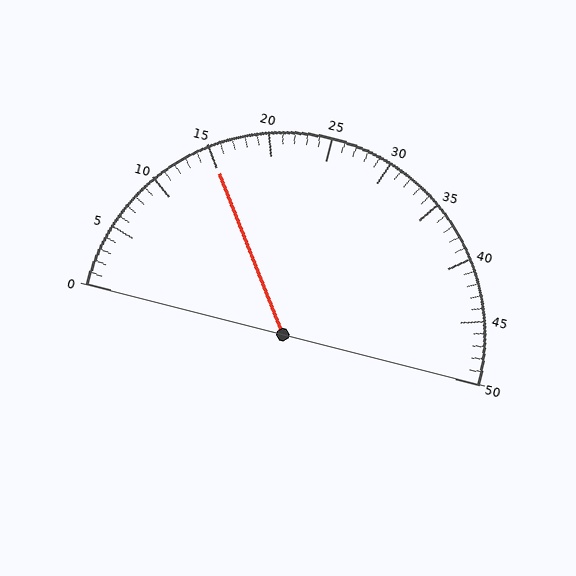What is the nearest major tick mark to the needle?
The nearest major tick mark is 15.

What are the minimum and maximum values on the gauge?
The gauge ranges from 0 to 50.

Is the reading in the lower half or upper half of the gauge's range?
The reading is in the lower half of the range (0 to 50).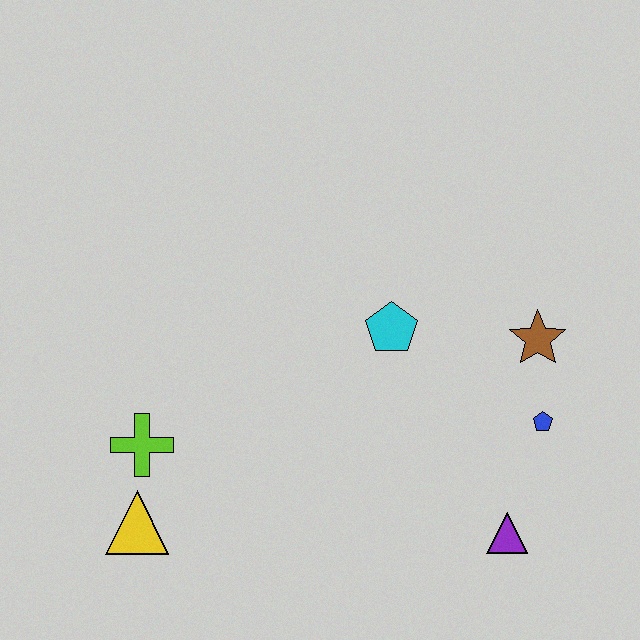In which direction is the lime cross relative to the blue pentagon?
The lime cross is to the left of the blue pentagon.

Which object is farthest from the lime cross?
The brown star is farthest from the lime cross.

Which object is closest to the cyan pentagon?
The brown star is closest to the cyan pentagon.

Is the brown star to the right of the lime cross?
Yes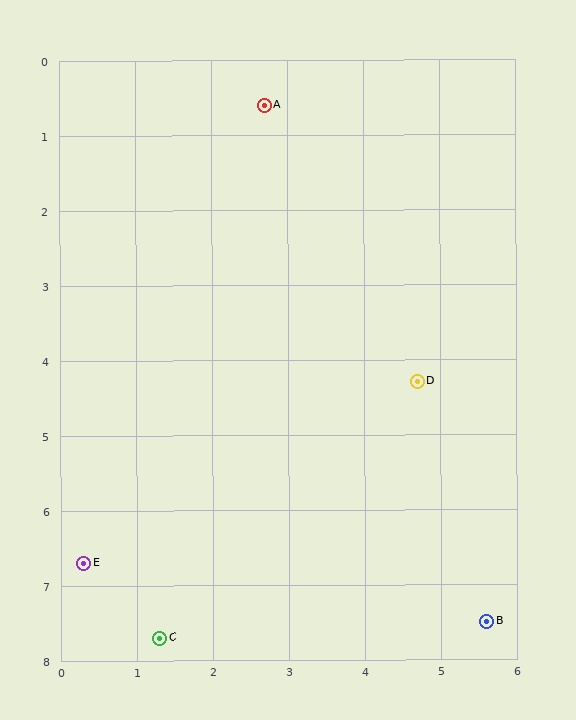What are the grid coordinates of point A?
Point A is at approximately (2.7, 0.6).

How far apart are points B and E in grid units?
Points B and E are about 5.4 grid units apart.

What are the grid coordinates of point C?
Point C is at approximately (1.3, 7.7).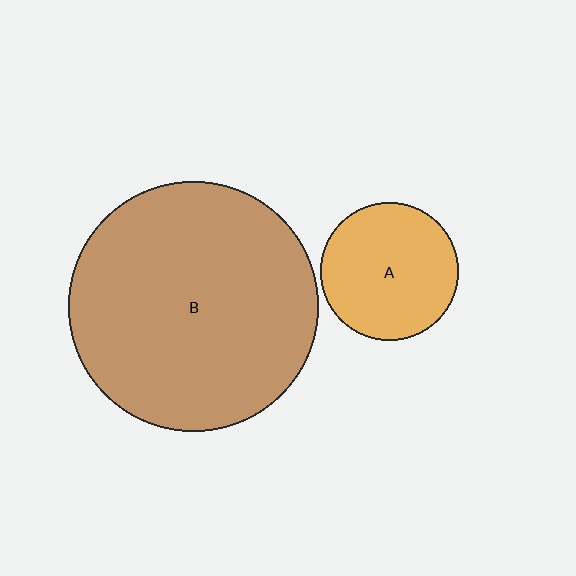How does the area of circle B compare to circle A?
Approximately 3.3 times.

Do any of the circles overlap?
No, none of the circles overlap.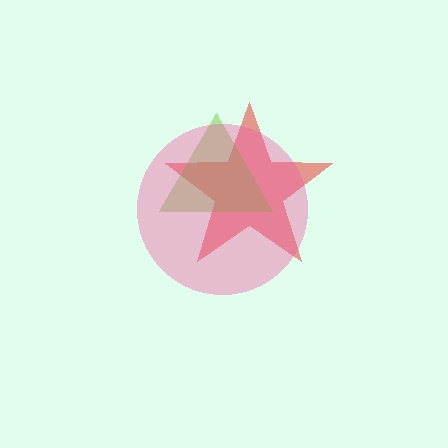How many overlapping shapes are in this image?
There are 3 overlapping shapes in the image.